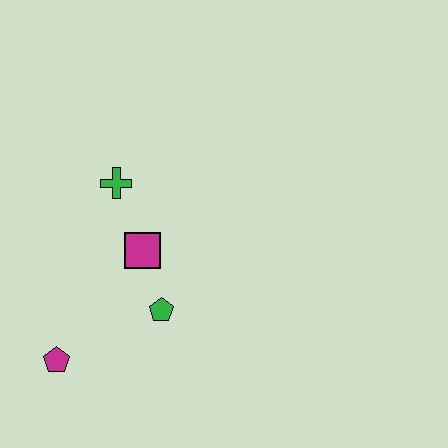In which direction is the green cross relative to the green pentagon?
The green cross is above the green pentagon.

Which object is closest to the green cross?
The magenta square is closest to the green cross.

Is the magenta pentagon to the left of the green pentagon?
Yes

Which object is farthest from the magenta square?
The magenta pentagon is farthest from the magenta square.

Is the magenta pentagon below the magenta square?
Yes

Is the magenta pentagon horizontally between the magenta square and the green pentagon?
No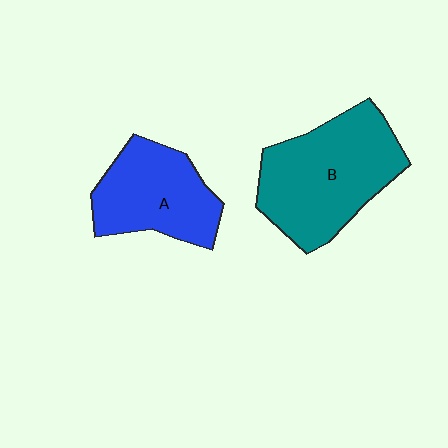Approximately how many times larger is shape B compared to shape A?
Approximately 1.4 times.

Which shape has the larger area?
Shape B (teal).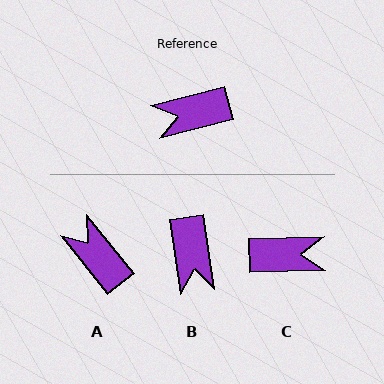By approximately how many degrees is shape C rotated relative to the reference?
Approximately 167 degrees counter-clockwise.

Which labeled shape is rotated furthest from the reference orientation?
C, about 167 degrees away.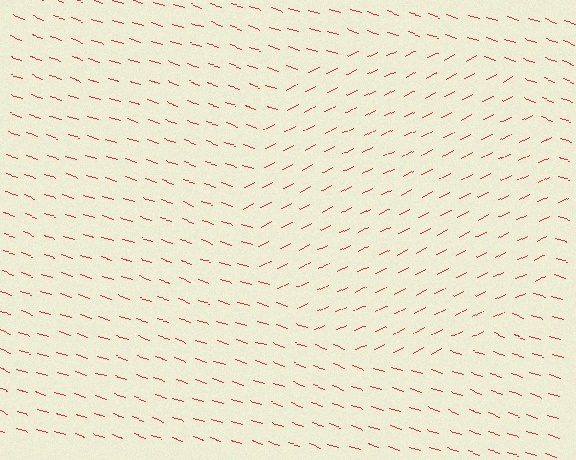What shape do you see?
I see a circle.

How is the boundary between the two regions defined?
The boundary is defined purely by a change in line orientation (approximately 45 degrees difference). All lines are the same color and thickness.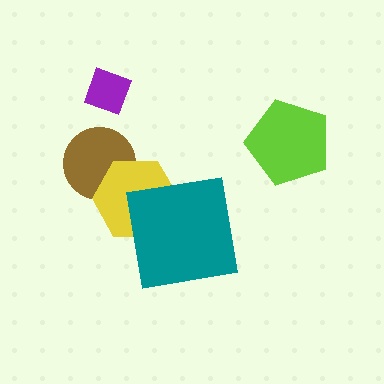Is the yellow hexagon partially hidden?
Yes, it is partially covered by another shape.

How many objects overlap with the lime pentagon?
0 objects overlap with the lime pentagon.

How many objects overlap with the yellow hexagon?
2 objects overlap with the yellow hexagon.